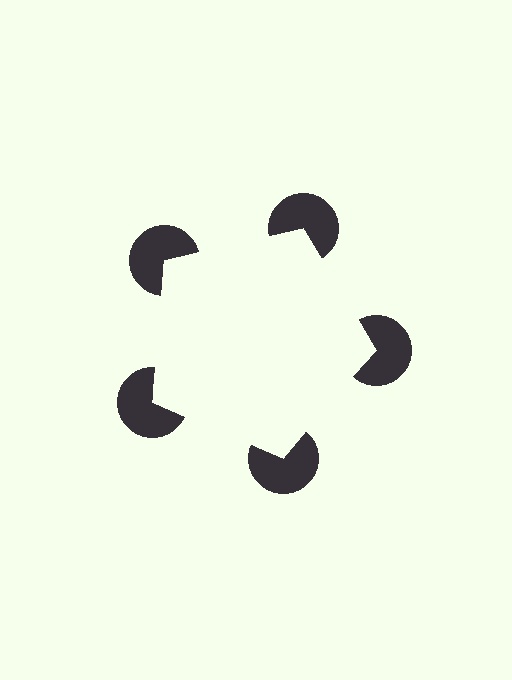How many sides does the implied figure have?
5 sides.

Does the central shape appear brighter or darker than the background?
It typically appears slightly brighter than the background, even though no actual brightness change is drawn.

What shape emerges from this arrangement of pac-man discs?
An illusory pentagon — its edges are inferred from the aligned wedge cuts in the pac-man discs, not physically drawn.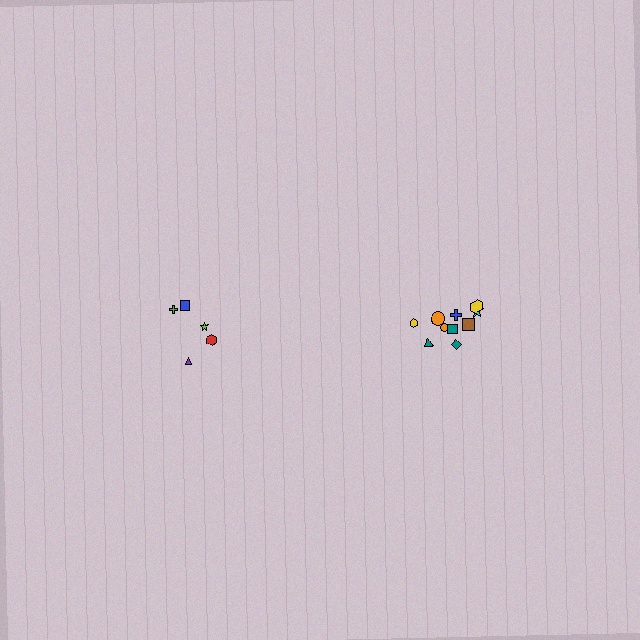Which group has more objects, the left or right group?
The right group.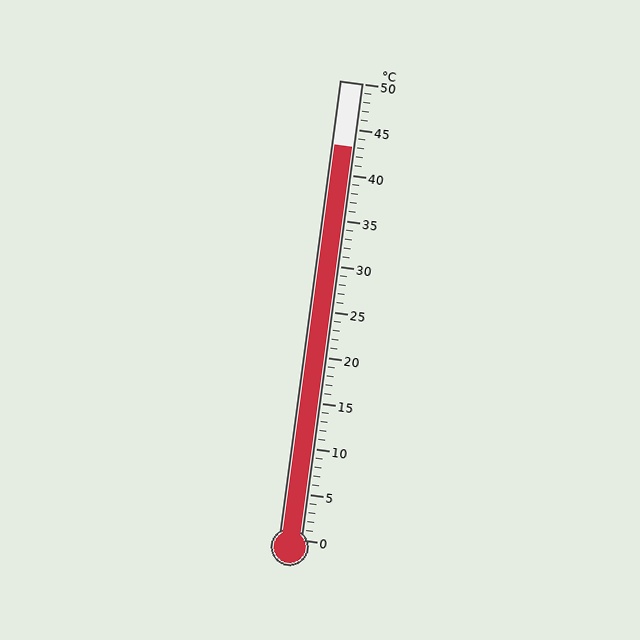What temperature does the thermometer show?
The thermometer shows approximately 43°C.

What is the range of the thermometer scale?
The thermometer scale ranges from 0°C to 50°C.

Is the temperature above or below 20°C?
The temperature is above 20°C.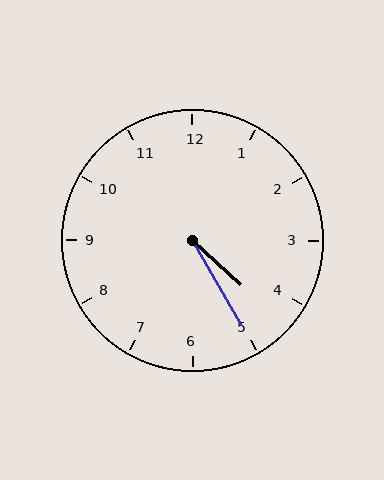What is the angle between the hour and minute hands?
Approximately 18 degrees.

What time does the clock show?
4:25.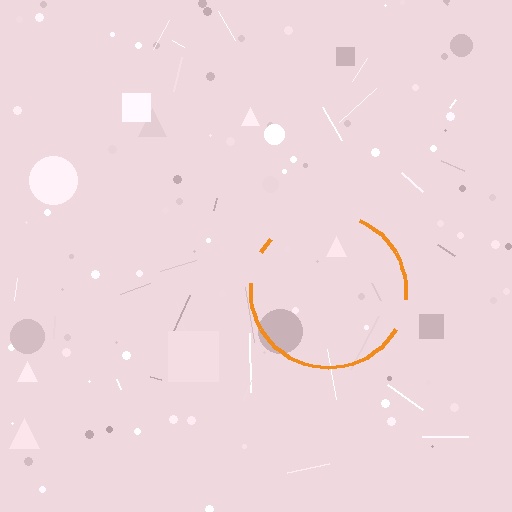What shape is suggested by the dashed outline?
The dashed outline suggests a circle.